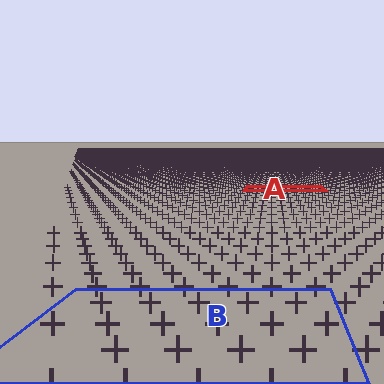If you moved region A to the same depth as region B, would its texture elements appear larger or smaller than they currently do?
They would appear larger. At a closer depth, the same texture elements are projected at a bigger on-screen size.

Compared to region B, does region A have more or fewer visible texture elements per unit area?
Region A has more texture elements per unit area — they are packed more densely because it is farther away.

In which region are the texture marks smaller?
The texture marks are smaller in region A, because it is farther away.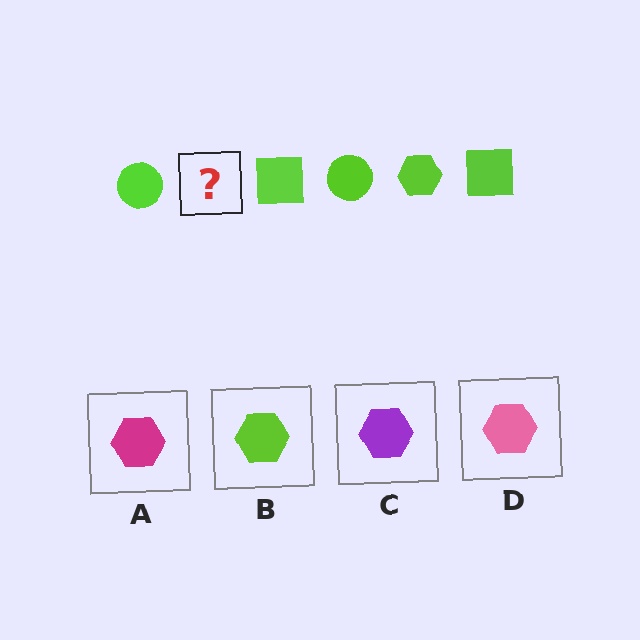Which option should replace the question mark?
Option B.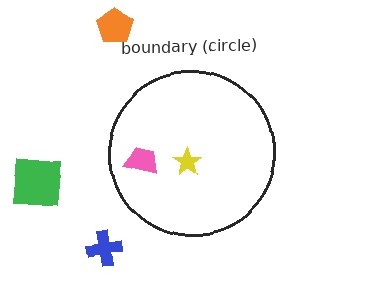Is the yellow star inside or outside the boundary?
Inside.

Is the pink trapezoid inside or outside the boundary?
Inside.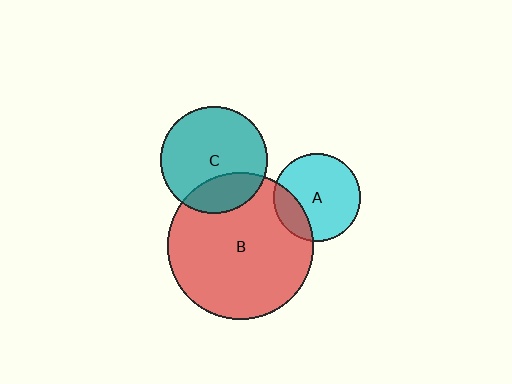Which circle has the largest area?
Circle B (red).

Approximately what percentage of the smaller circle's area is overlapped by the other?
Approximately 25%.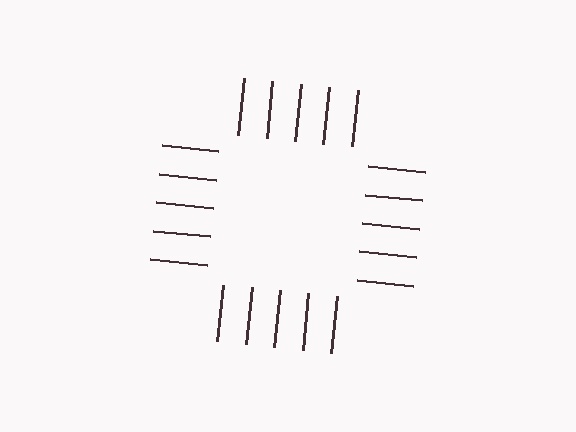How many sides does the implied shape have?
4 sides — the line-ends trace a square.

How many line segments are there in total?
20 — 5 along each of the 4 edges.